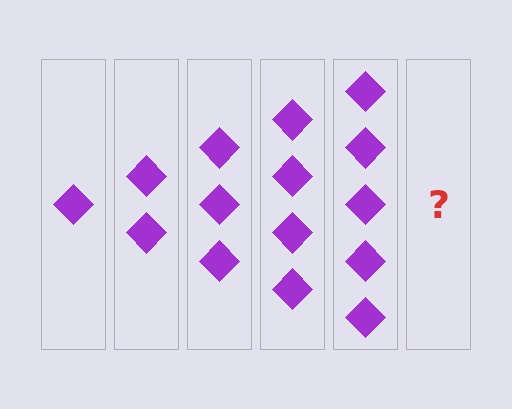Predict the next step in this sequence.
The next step is 6 diamonds.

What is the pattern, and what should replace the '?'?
The pattern is that each step adds one more diamond. The '?' should be 6 diamonds.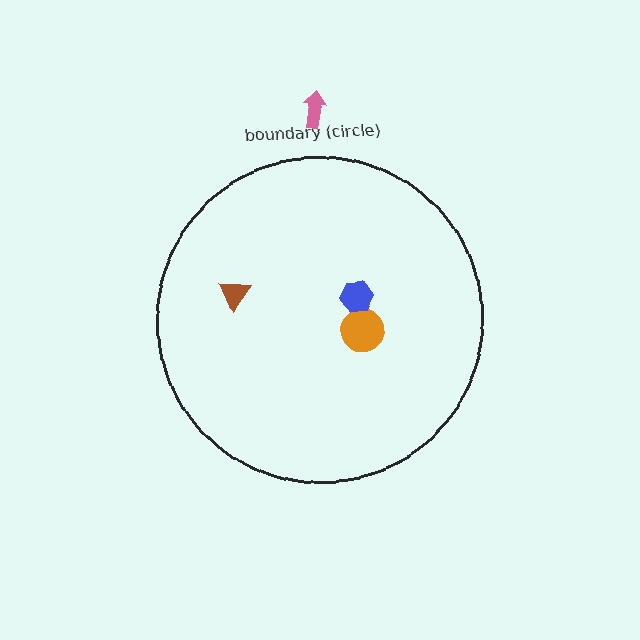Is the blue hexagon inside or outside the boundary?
Inside.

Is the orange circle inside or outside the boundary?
Inside.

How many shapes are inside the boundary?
3 inside, 1 outside.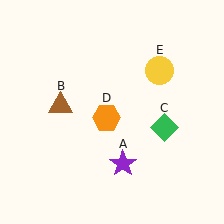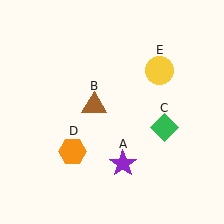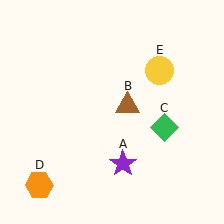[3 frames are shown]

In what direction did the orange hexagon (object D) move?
The orange hexagon (object D) moved down and to the left.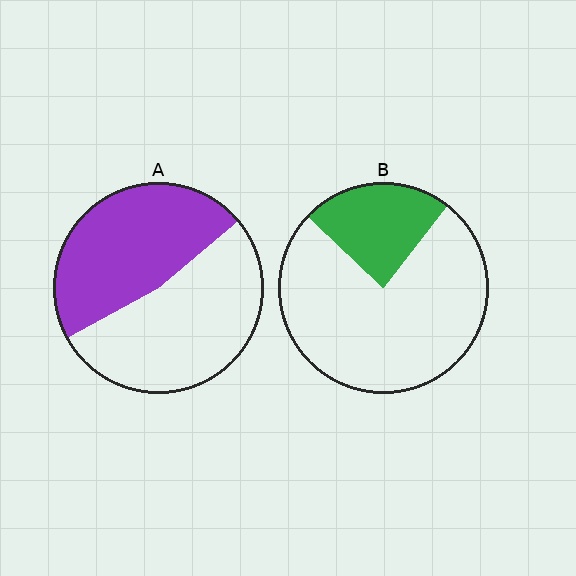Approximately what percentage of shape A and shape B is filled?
A is approximately 45% and B is approximately 25%.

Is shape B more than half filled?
No.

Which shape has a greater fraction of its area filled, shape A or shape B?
Shape A.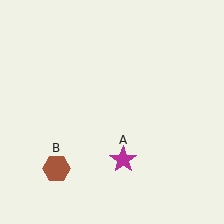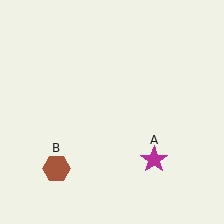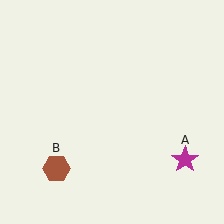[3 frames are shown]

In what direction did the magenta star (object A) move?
The magenta star (object A) moved right.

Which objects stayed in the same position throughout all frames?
Brown hexagon (object B) remained stationary.